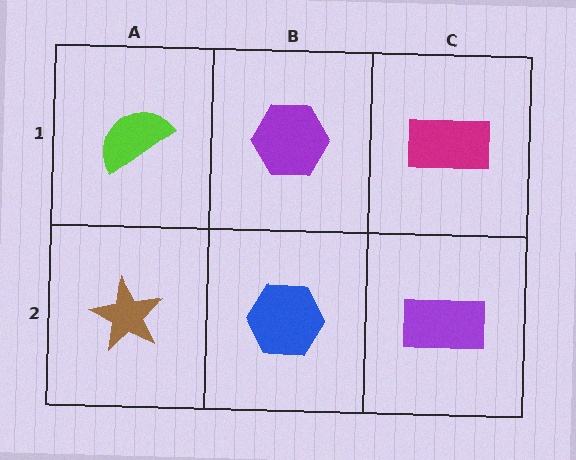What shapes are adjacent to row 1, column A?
A brown star (row 2, column A), a purple hexagon (row 1, column B).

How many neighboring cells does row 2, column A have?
2.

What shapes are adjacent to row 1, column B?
A blue hexagon (row 2, column B), a lime semicircle (row 1, column A), a magenta rectangle (row 1, column C).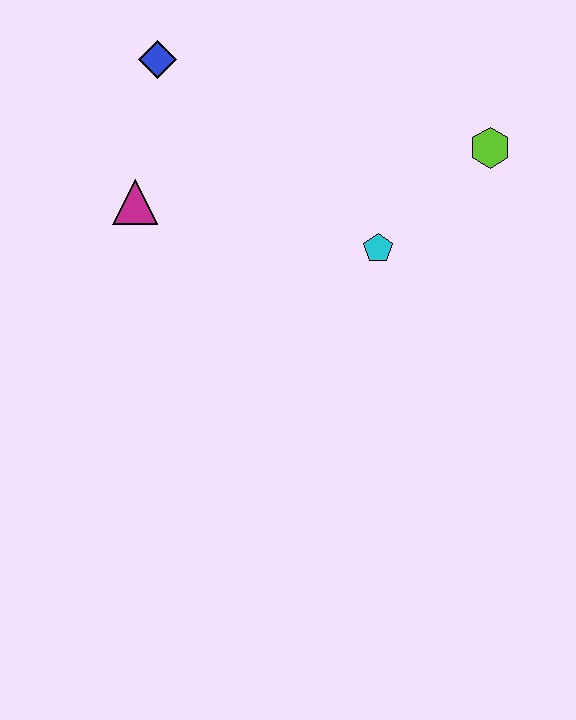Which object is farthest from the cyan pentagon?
The blue diamond is farthest from the cyan pentagon.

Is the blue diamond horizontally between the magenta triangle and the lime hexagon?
Yes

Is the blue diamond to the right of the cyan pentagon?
No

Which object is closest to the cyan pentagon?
The lime hexagon is closest to the cyan pentagon.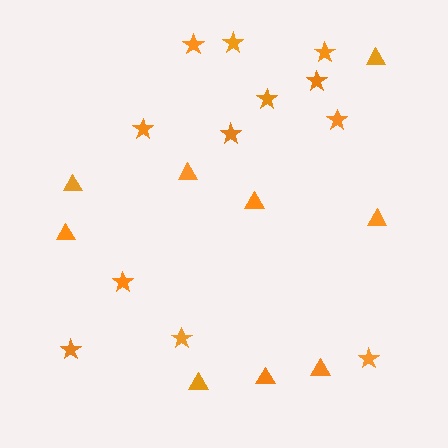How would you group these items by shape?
There are 2 groups: one group of triangles (9) and one group of stars (12).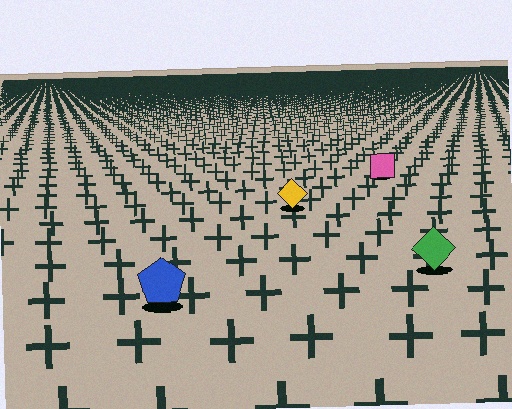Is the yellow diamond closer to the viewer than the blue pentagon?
No. The blue pentagon is closer — you can tell from the texture gradient: the ground texture is coarser near it.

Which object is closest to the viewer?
The blue pentagon is closest. The texture marks near it are larger and more spread out.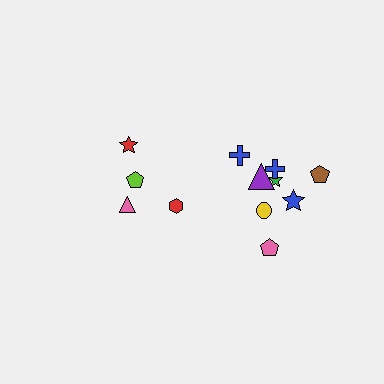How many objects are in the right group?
There are 8 objects.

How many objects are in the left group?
There are 4 objects.